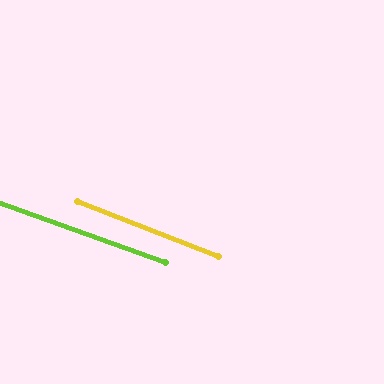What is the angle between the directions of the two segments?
Approximately 2 degrees.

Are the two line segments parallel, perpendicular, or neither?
Parallel — their directions differ by only 1.5°.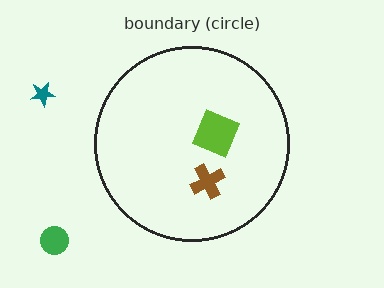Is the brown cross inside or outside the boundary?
Inside.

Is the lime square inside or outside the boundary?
Inside.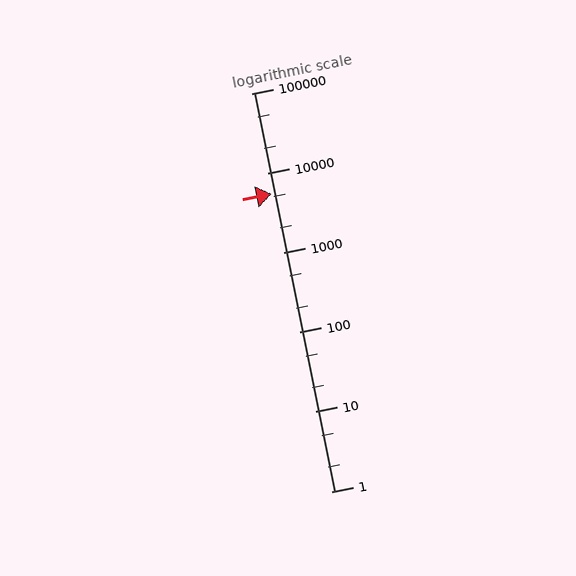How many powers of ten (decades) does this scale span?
The scale spans 5 decades, from 1 to 100000.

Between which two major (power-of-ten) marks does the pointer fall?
The pointer is between 1000 and 10000.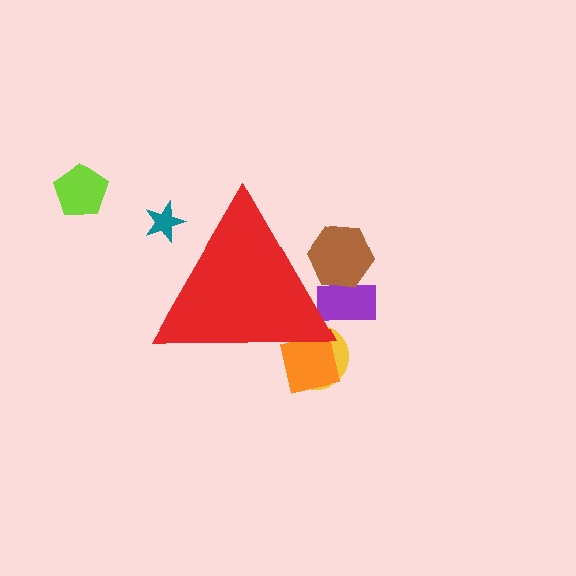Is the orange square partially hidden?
Yes, the orange square is partially hidden behind the red triangle.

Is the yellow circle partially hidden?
Yes, the yellow circle is partially hidden behind the red triangle.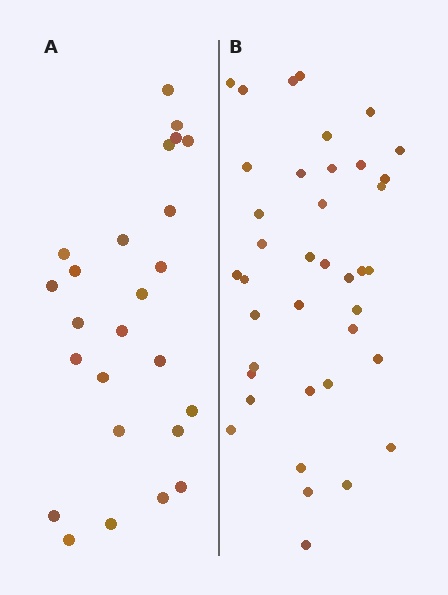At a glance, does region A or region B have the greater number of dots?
Region B (the right region) has more dots.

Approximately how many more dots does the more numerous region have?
Region B has approximately 15 more dots than region A.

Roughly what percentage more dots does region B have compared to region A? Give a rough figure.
About 55% more.